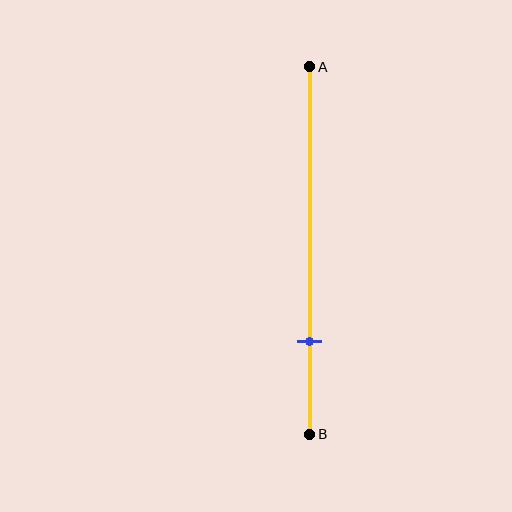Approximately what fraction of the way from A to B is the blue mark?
The blue mark is approximately 75% of the way from A to B.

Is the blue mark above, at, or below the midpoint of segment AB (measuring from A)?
The blue mark is below the midpoint of segment AB.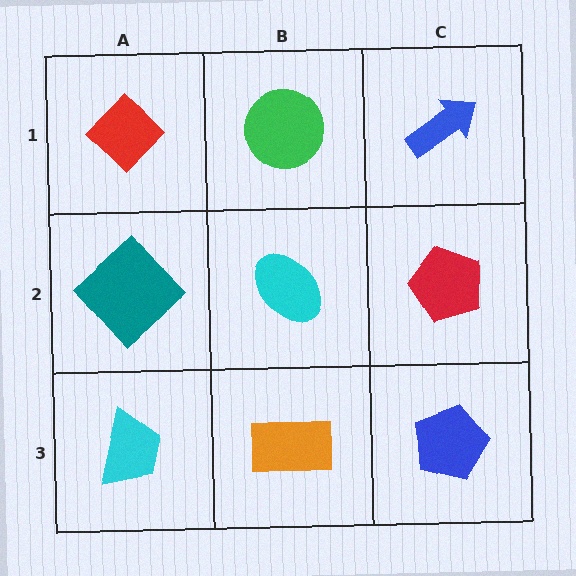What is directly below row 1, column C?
A red pentagon.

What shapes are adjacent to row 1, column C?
A red pentagon (row 2, column C), a green circle (row 1, column B).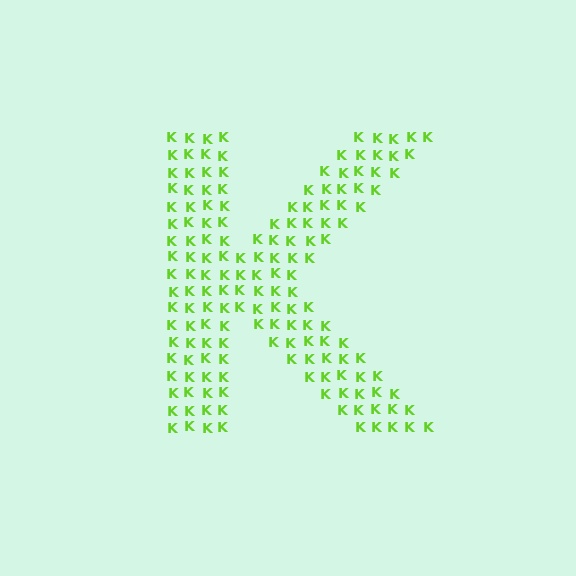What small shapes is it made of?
It is made of small letter K's.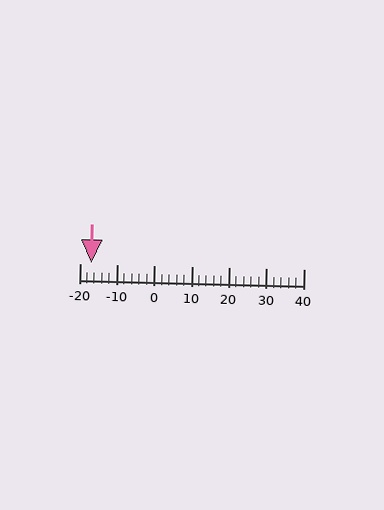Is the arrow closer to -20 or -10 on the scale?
The arrow is closer to -20.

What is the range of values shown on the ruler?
The ruler shows values from -20 to 40.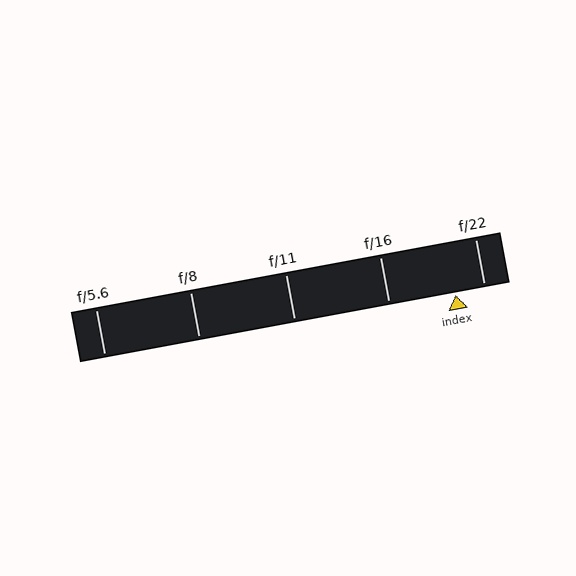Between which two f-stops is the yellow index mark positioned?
The index mark is between f/16 and f/22.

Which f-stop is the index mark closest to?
The index mark is closest to f/22.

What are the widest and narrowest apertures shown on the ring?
The widest aperture shown is f/5.6 and the narrowest is f/22.